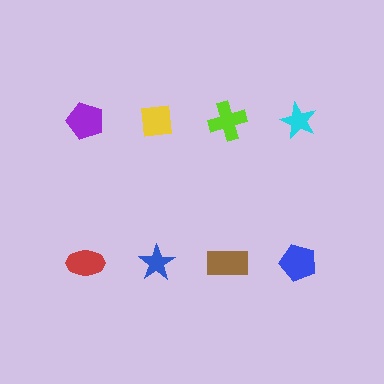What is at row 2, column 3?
A brown rectangle.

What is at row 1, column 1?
A purple pentagon.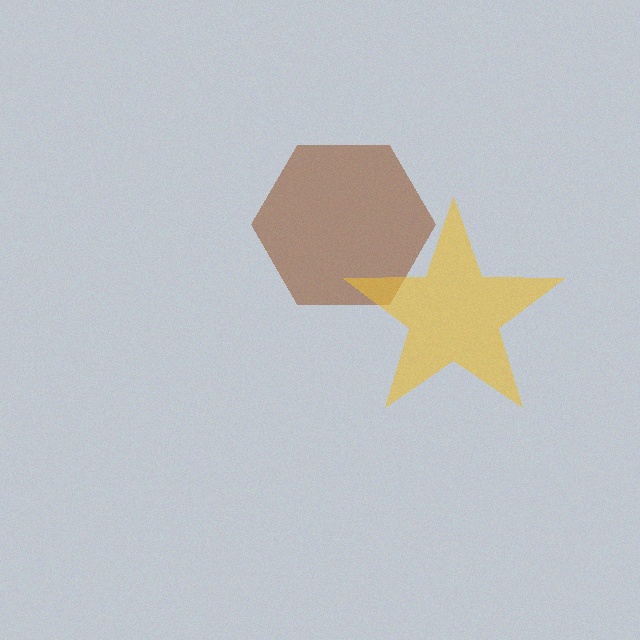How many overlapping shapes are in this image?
There are 2 overlapping shapes in the image.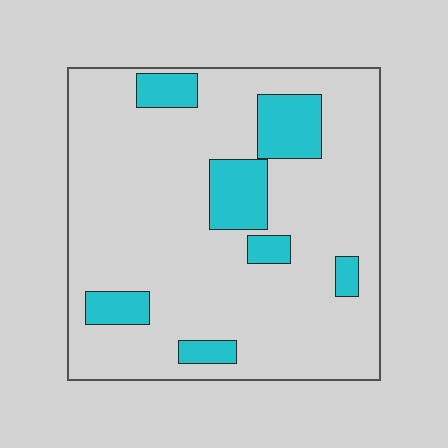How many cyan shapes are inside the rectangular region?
7.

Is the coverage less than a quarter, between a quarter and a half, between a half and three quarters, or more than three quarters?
Less than a quarter.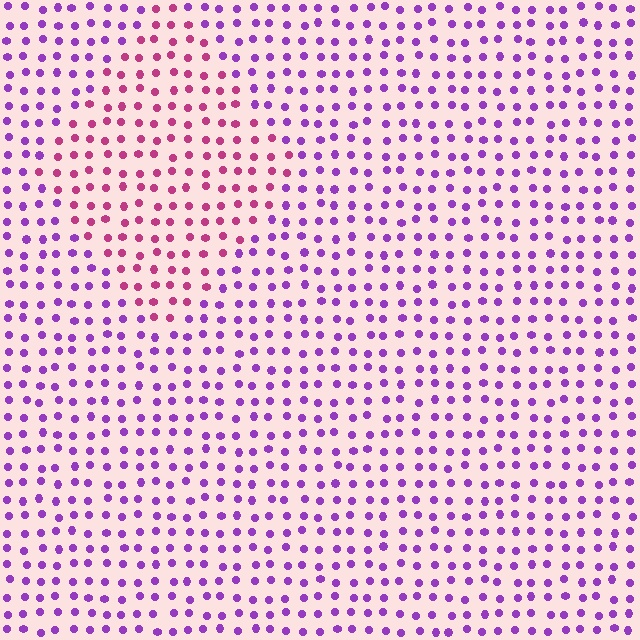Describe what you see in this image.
The image is filled with small purple elements in a uniform arrangement. A diamond-shaped region is visible where the elements are tinted to a slightly different hue, forming a subtle color boundary.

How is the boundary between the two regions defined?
The boundary is defined purely by a slight shift in hue (about 45 degrees). Spacing, size, and orientation are identical on both sides.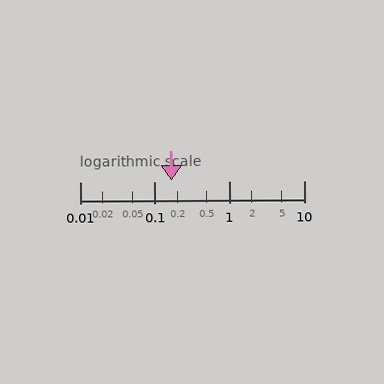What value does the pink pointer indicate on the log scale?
The pointer indicates approximately 0.17.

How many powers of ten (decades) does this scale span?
The scale spans 3 decades, from 0.01 to 10.